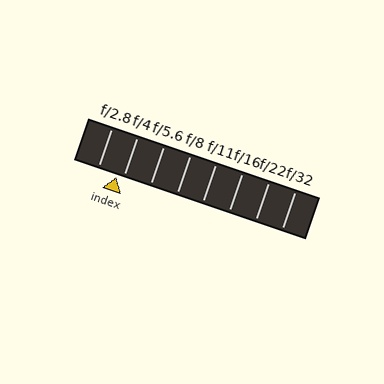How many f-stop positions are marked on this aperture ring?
There are 8 f-stop positions marked.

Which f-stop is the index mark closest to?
The index mark is closest to f/4.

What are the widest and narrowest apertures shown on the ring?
The widest aperture shown is f/2.8 and the narrowest is f/32.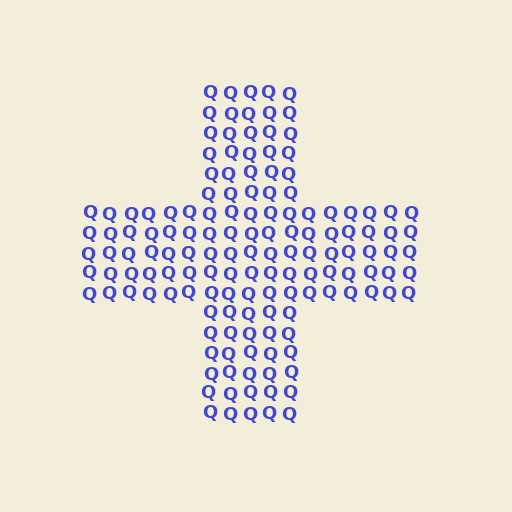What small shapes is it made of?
It is made of small letter Q's.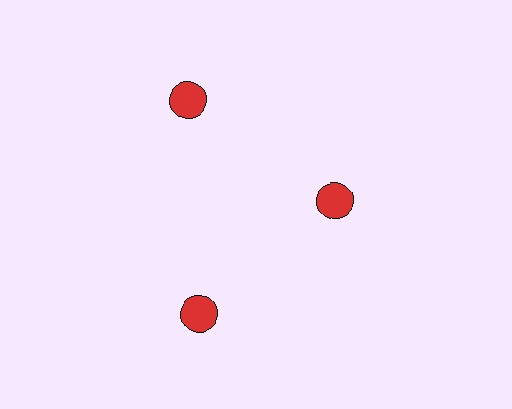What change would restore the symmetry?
The symmetry would be restored by moving it outward, back onto the ring so that all 3 circles sit at equal angles and equal distance from the center.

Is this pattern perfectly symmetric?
No. The 3 red circles are arranged in a ring, but one element near the 3 o'clock position is pulled inward toward the center, breaking the 3-fold rotational symmetry.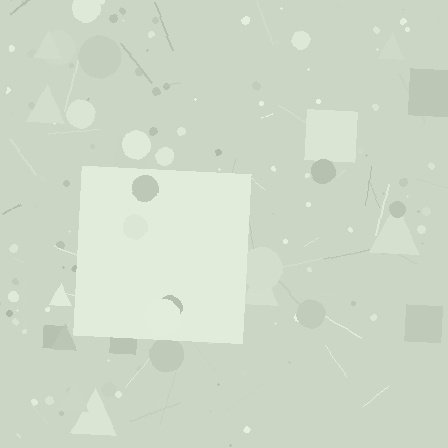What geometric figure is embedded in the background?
A square is embedded in the background.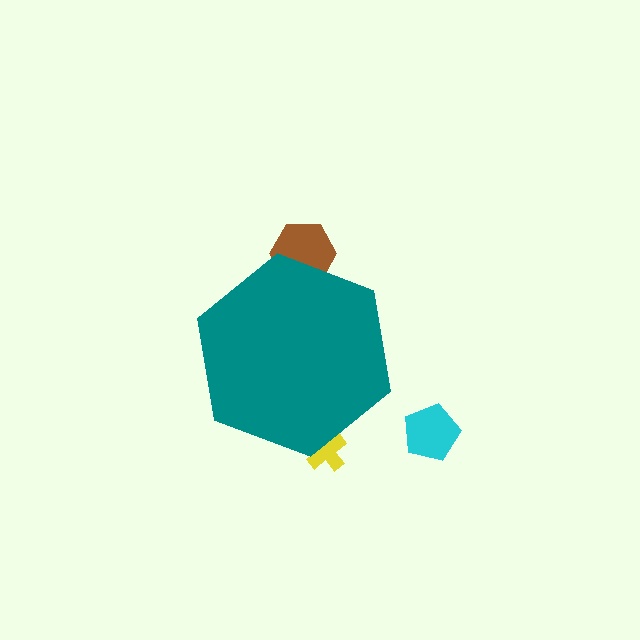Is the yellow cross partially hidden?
Yes, the yellow cross is partially hidden behind the teal hexagon.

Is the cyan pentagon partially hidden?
No, the cyan pentagon is fully visible.